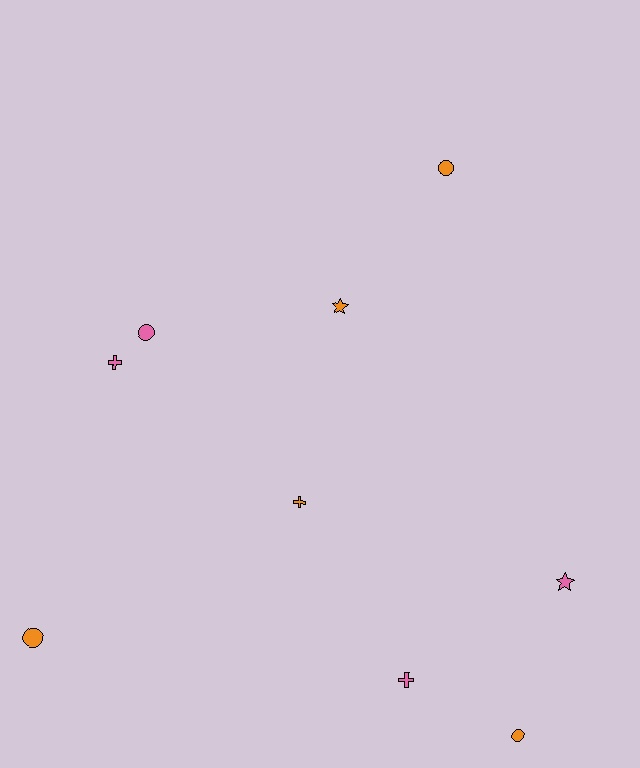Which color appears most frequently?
Orange, with 5 objects.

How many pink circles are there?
There is 1 pink circle.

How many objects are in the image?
There are 9 objects.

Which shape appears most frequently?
Circle, with 4 objects.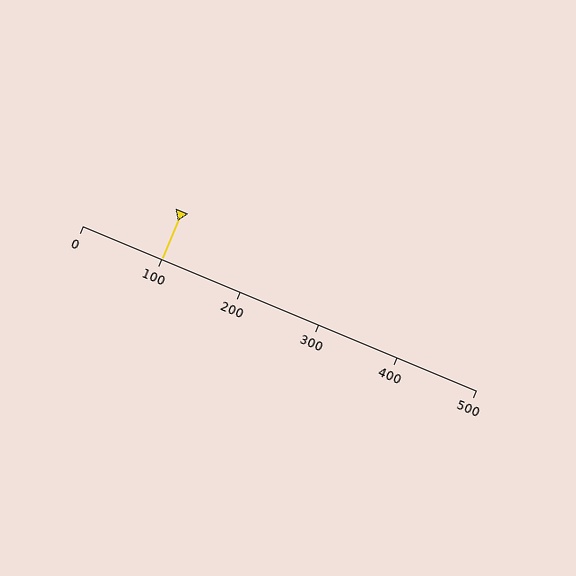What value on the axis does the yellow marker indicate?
The marker indicates approximately 100.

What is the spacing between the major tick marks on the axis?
The major ticks are spaced 100 apart.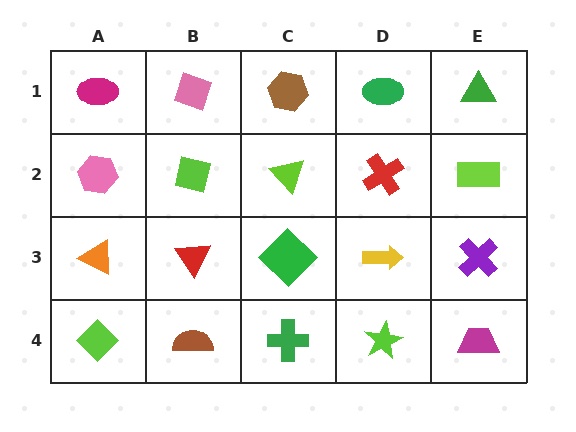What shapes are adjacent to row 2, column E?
A green triangle (row 1, column E), a purple cross (row 3, column E), a red cross (row 2, column D).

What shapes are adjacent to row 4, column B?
A red triangle (row 3, column B), a lime diamond (row 4, column A), a green cross (row 4, column C).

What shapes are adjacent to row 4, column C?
A green diamond (row 3, column C), a brown semicircle (row 4, column B), a lime star (row 4, column D).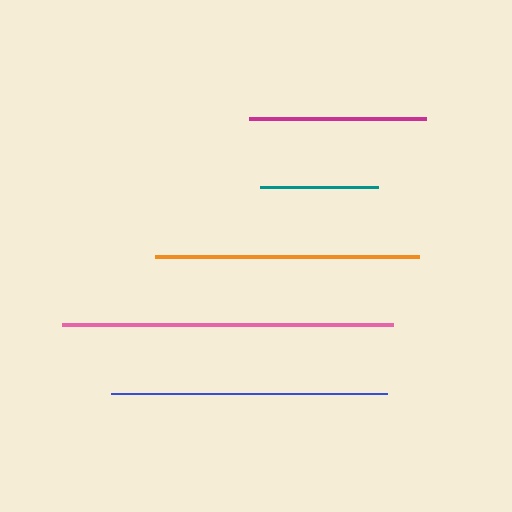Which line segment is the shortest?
The teal line is the shortest at approximately 118 pixels.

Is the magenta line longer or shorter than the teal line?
The magenta line is longer than the teal line.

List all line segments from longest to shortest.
From longest to shortest: pink, blue, orange, magenta, teal.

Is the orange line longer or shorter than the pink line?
The pink line is longer than the orange line.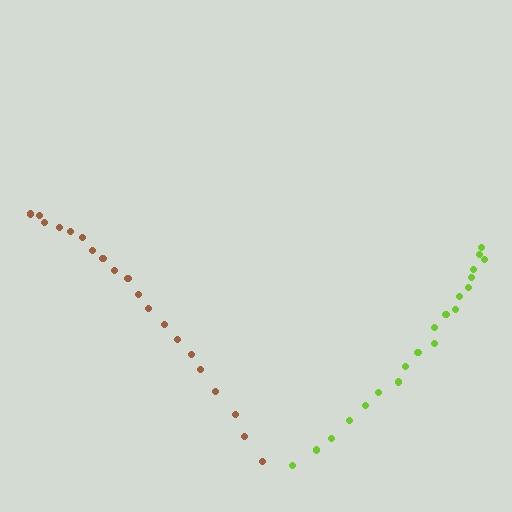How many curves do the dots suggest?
There are 2 distinct paths.